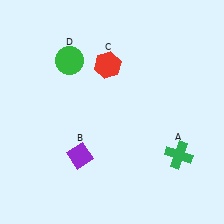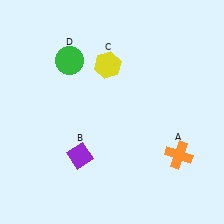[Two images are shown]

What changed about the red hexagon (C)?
In Image 1, C is red. In Image 2, it changed to yellow.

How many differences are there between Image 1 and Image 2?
There are 2 differences between the two images.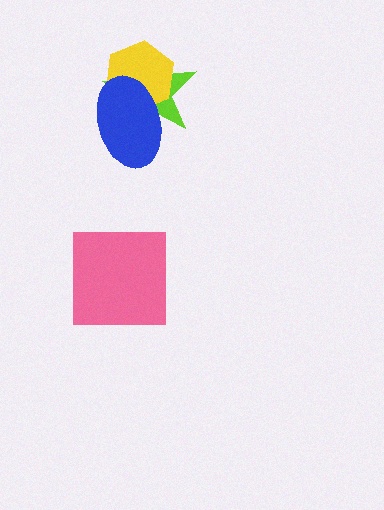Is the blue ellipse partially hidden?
No, no other shape covers it.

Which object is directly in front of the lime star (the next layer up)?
The yellow hexagon is directly in front of the lime star.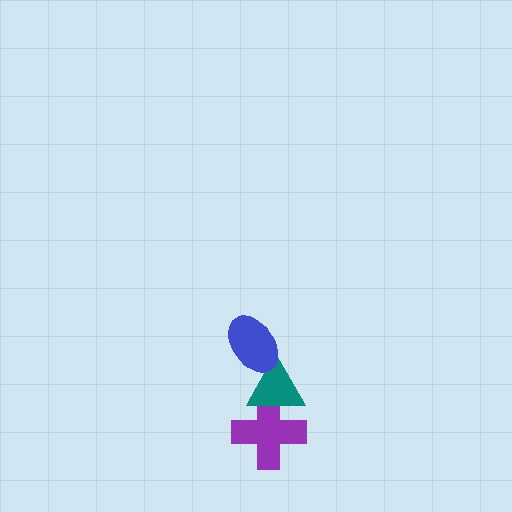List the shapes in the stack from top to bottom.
From top to bottom: the blue ellipse, the teal triangle, the purple cross.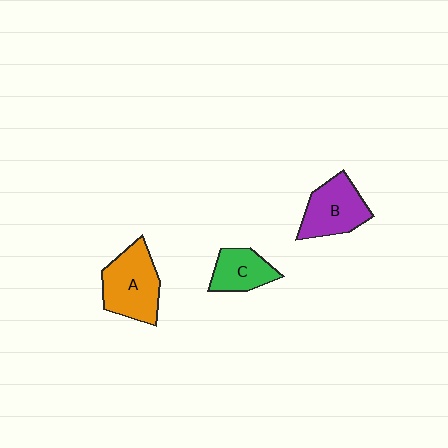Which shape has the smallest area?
Shape C (green).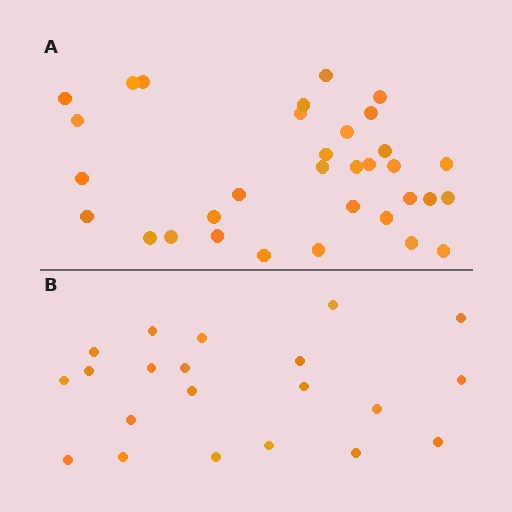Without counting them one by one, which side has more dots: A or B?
Region A (the top region) has more dots.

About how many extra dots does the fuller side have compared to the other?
Region A has roughly 12 or so more dots than region B.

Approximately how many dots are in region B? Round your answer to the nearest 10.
About 20 dots. (The exact count is 21, which rounds to 20.)